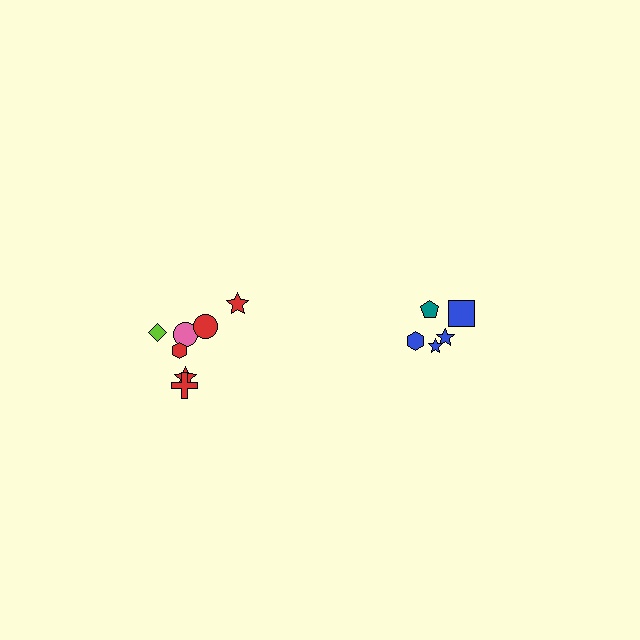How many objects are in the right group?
There are 5 objects.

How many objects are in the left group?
There are 7 objects.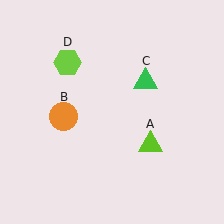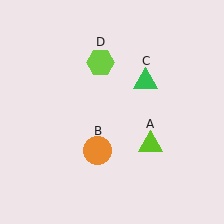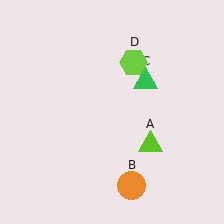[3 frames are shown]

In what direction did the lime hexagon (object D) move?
The lime hexagon (object D) moved right.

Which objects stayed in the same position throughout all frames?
Lime triangle (object A) and green triangle (object C) remained stationary.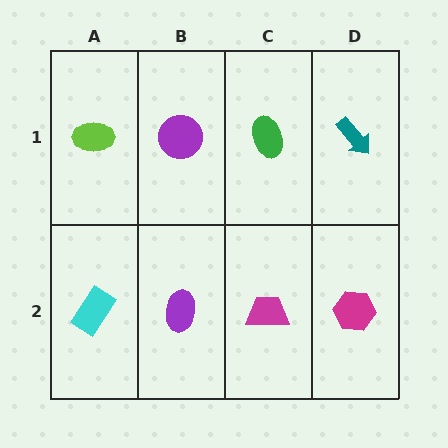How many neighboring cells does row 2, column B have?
3.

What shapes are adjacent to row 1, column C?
A magenta trapezoid (row 2, column C), a purple circle (row 1, column B), a teal arrow (row 1, column D).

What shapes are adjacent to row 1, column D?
A magenta hexagon (row 2, column D), a green ellipse (row 1, column C).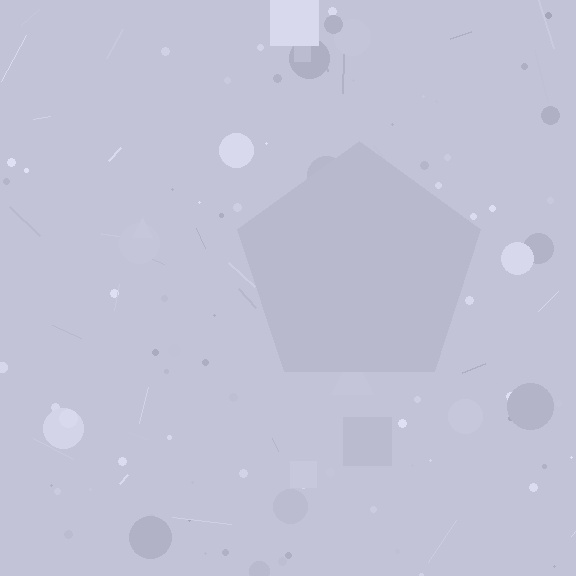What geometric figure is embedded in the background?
A pentagon is embedded in the background.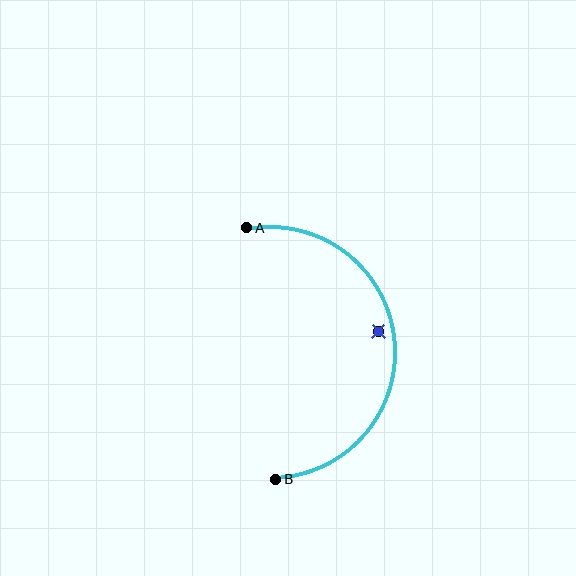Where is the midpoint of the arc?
The arc midpoint is the point on the curve farthest from the straight line joining A and B. It sits to the right of that line.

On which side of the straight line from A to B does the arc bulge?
The arc bulges to the right of the straight line connecting A and B.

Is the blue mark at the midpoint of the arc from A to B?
No — the blue mark does not lie on the arc at all. It sits slightly inside the curve.